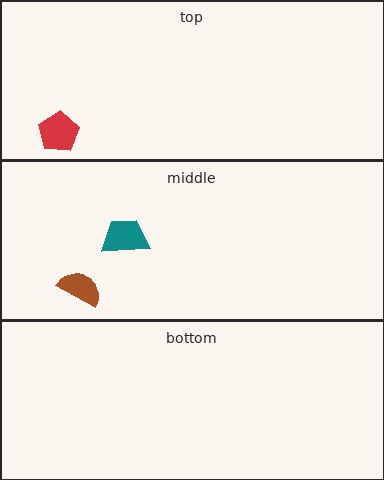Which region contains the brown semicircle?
The middle region.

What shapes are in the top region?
The red pentagon.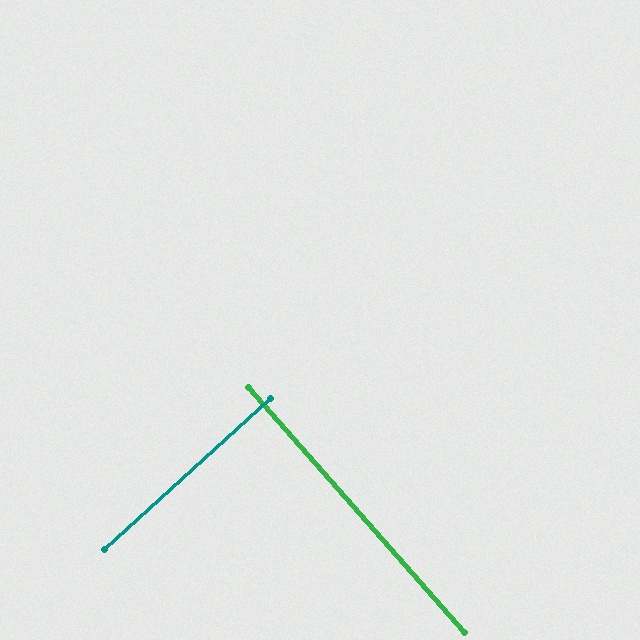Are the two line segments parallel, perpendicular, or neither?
Perpendicular — they meet at approximately 89°.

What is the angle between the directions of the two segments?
Approximately 89 degrees.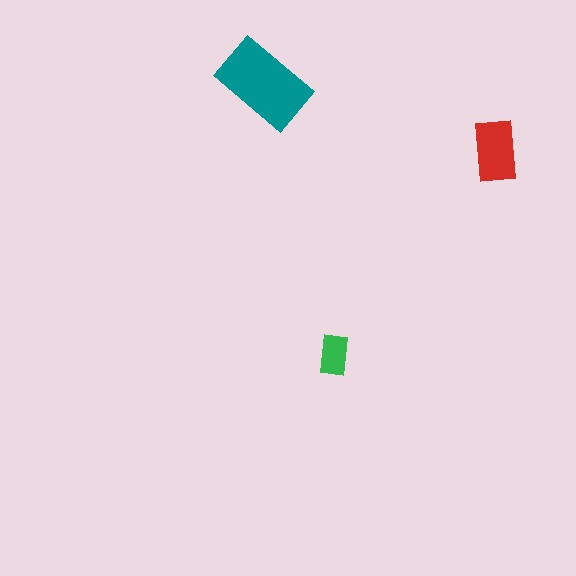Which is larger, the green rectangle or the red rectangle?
The red one.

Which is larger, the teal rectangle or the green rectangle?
The teal one.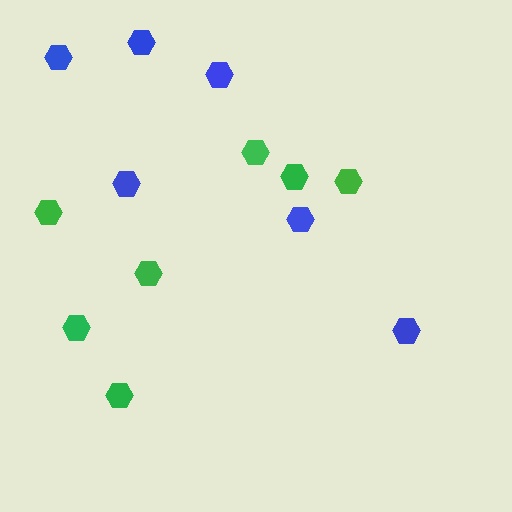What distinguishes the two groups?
There are 2 groups: one group of green hexagons (7) and one group of blue hexagons (6).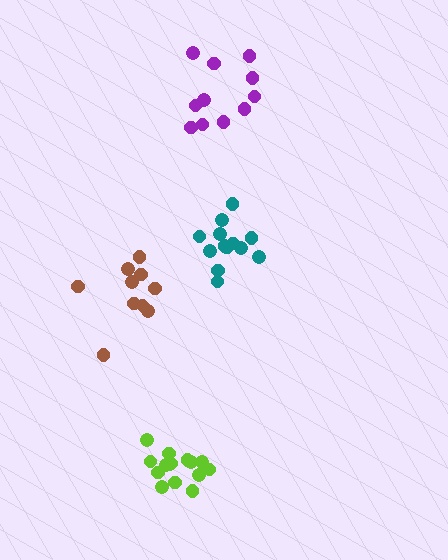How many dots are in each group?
Group 1: 12 dots, Group 2: 10 dots, Group 3: 13 dots, Group 4: 15 dots (50 total).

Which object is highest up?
The purple cluster is topmost.